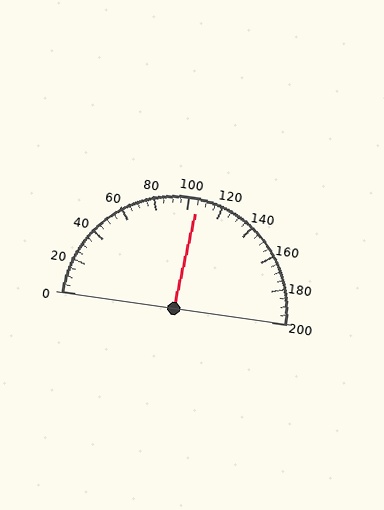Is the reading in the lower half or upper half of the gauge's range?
The reading is in the upper half of the range (0 to 200).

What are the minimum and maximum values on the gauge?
The gauge ranges from 0 to 200.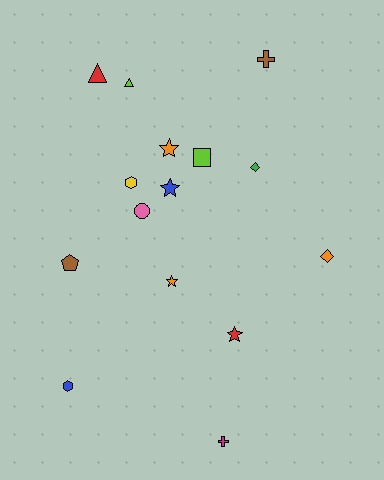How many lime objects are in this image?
There are 2 lime objects.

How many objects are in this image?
There are 15 objects.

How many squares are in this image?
There is 1 square.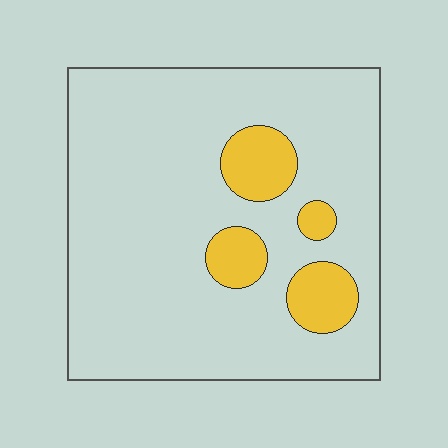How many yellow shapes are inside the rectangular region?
4.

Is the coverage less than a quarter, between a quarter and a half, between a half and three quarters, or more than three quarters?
Less than a quarter.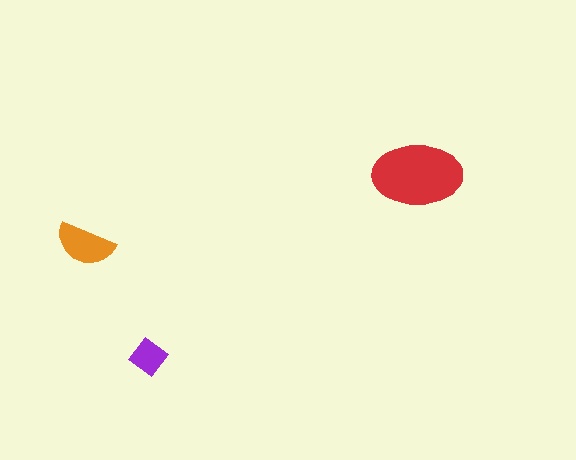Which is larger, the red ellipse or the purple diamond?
The red ellipse.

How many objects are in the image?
There are 3 objects in the image.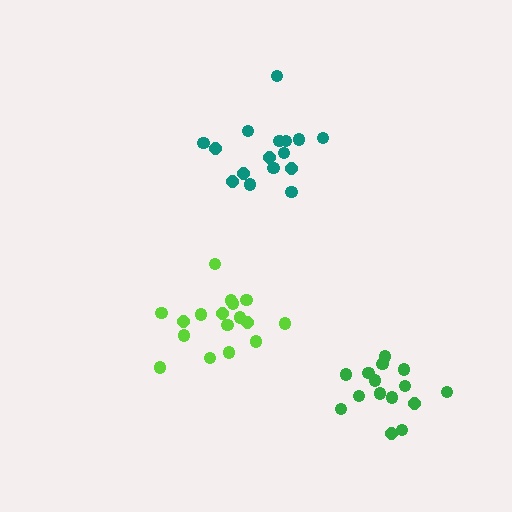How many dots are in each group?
Group 1: 16 dots, Group 2: 18 dots, Group 3: 15 dots (49 total).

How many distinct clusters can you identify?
There are 3 distinct clusters.